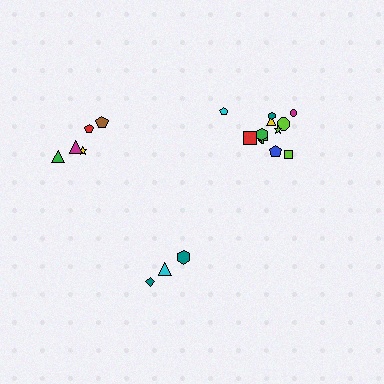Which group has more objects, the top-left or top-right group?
The top-right group.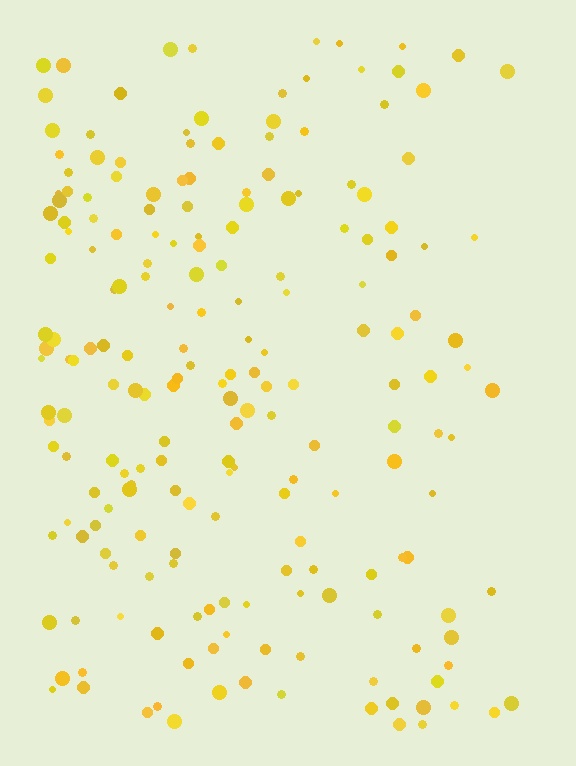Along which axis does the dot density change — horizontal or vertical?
Horizontal.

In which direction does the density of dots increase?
From right to left, with the left side densest.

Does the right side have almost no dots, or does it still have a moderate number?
Still a moderate number, just noticeably fewer than the left.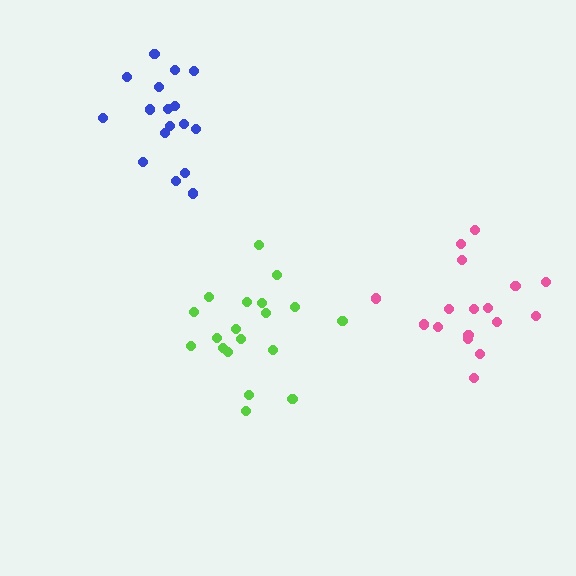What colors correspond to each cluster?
The clusters are colored: blue, pink, lime.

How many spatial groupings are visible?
There are 3 spatial groupings.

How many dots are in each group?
Group 1: 17 dots, Group 2: 17 dots, Group 3: 19 dots (53 total).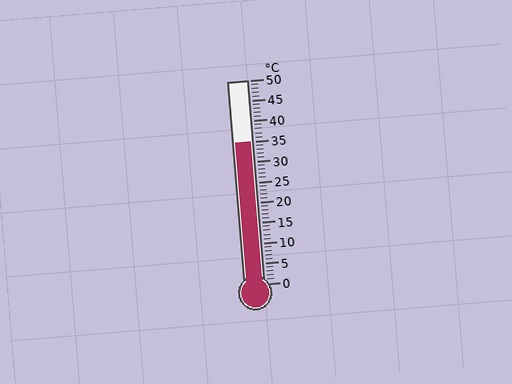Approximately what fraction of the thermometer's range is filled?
The thermometer is filled to approximately 70% of its range.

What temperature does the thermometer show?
The thermometer shows approximately 35°C.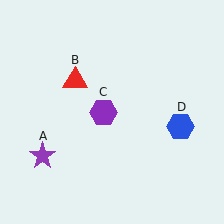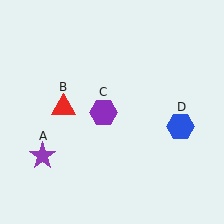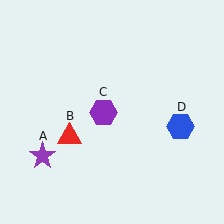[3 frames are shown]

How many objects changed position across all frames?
1 object changed position: red triangle (object B).